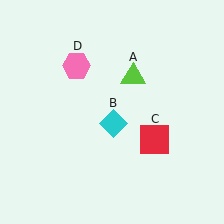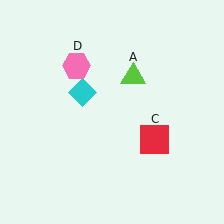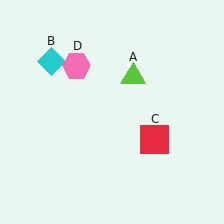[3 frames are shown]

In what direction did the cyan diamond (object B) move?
The cyan diamond (object B) moved up and to the left.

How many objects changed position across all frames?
1 object changed position: cyan diamond (object B).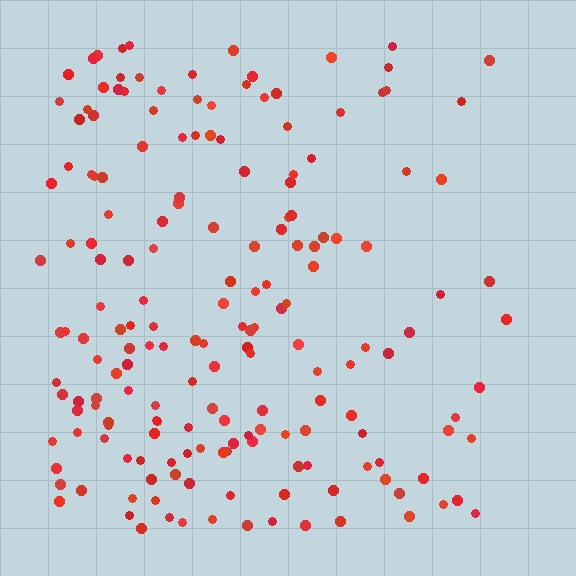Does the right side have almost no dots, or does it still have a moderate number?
Still a moderate number, just noticeably fewer than the left.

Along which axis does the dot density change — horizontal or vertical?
Horizontal.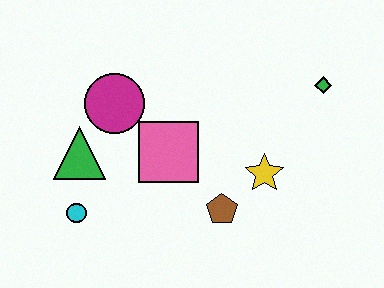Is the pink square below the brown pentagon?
No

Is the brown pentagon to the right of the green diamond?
No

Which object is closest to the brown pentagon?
The yellow star is closest to the brown pentagon.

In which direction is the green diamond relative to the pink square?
The green diamond is to the right of the pink square.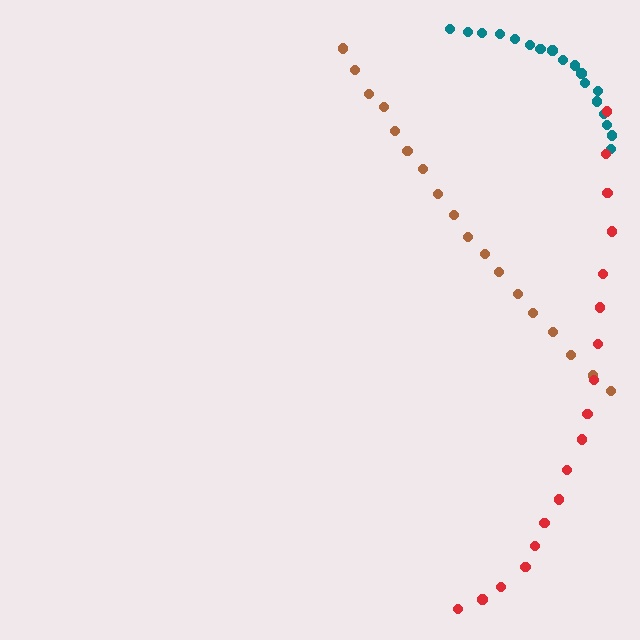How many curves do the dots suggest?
There are 3 distinct paths.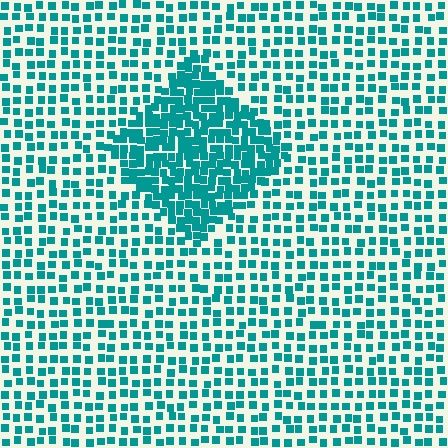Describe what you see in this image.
The image contains small teal elements arranged at two different densities. A diamond-shaped region is visible where the elements are more densely packed than the surrounding area.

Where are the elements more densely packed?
The elements are more densely packed inside the diamond boundary.